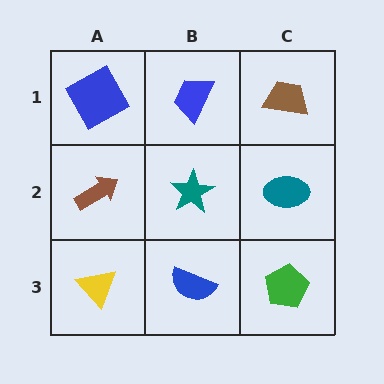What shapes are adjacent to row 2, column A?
A blue square (row 1, column A), a yellow triangle (row 3, column A), a teal star (row 2, column B).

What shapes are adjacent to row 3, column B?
A teal star (row 2, column B), a yellow triangle (row 3, column A), a green pentagon (row 3, column C).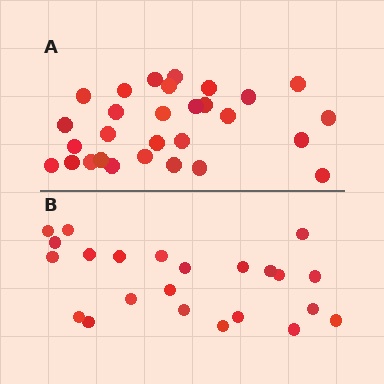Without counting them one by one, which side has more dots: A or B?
Region A (the top region) has more dots.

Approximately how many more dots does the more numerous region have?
Region A has about 6 more dots than region B.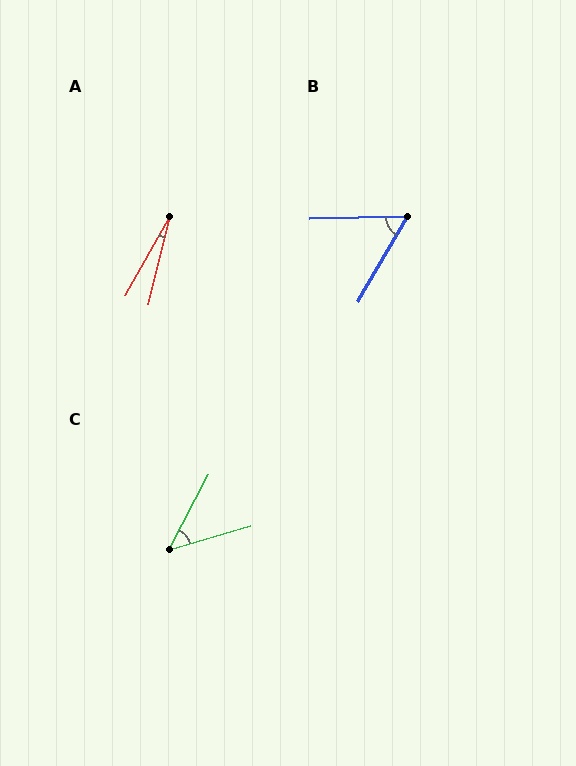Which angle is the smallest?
A, at approximately 16 degrees.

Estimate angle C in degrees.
Approximately 46 degrees.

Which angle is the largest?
B, at approximately 59 degrees.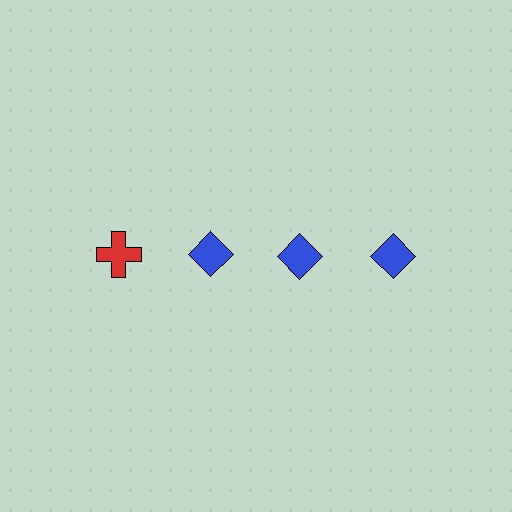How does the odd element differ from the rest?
It differs in both color (red instead of blue) and shape (cross instead of diamond).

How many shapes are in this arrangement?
There are 4 shapes arranged in a grid pattern.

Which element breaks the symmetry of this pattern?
The red cross in the top row, leftmost column breaks the symmetry. All other shapes are blue diamonds.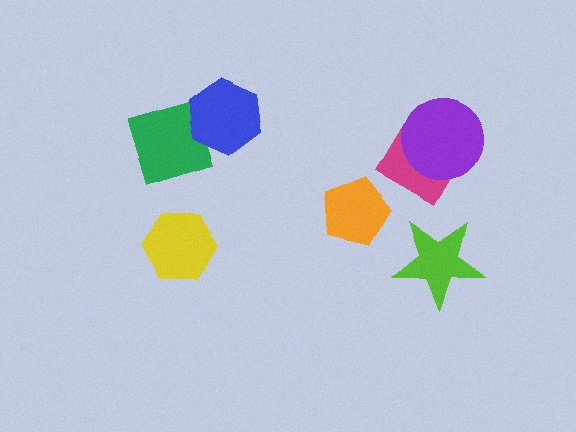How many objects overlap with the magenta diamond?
1 object overlaps with the magenta diamond.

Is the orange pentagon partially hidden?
No, no other shape covers it.